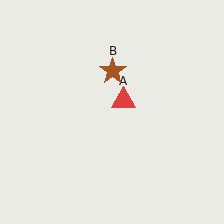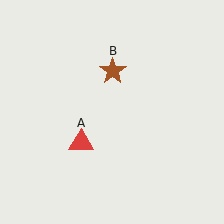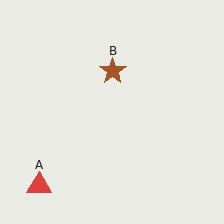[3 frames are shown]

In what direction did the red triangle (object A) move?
The red triangle (object A) moved down and to the left.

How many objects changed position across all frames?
1 object changed position: red triangle (object A).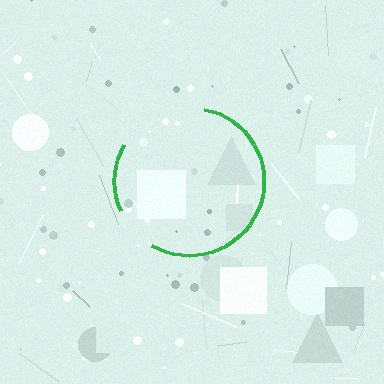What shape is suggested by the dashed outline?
The dashed outline suggests a circle.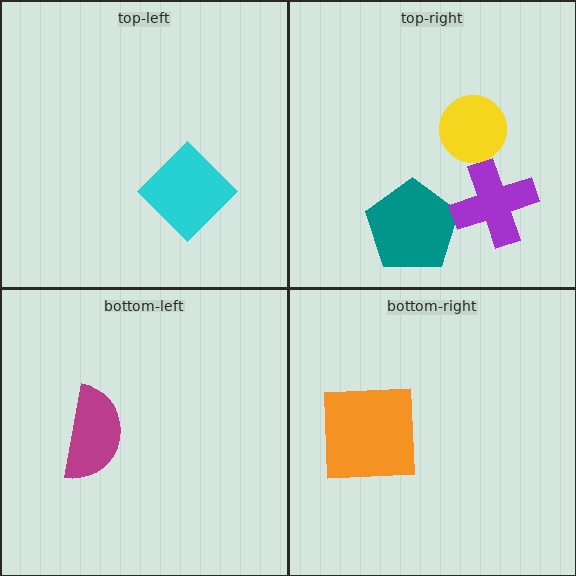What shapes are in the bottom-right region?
The orange square.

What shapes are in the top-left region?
The cyan diamond.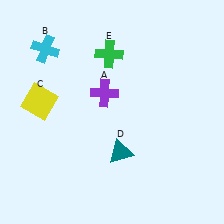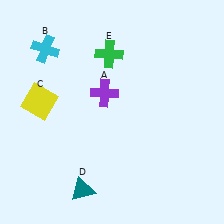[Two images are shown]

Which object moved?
The teal triangle (D) moved left.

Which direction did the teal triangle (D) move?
The teal triangle (D) moved left.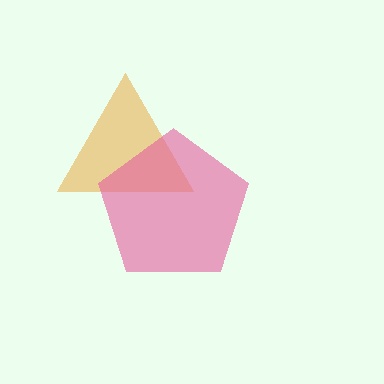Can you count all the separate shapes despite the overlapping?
Yes, there are 2 separate shapes.